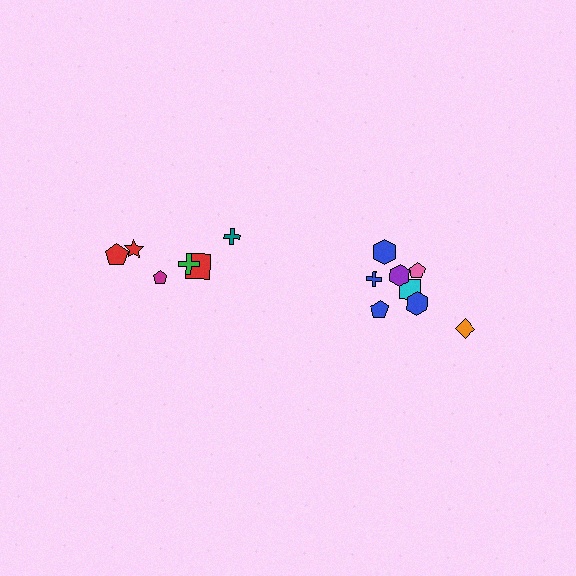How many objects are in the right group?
There are 8 objects.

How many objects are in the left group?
There are 6 objects.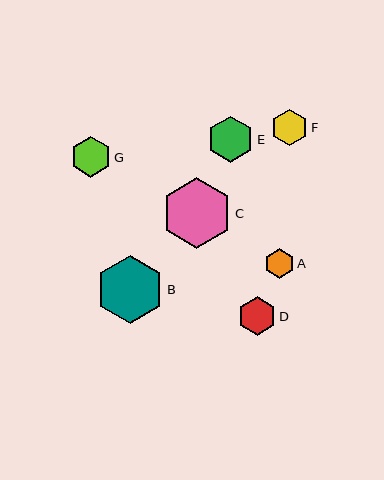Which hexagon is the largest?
Hexagon C is the largest with a size of approximately 71 pixels.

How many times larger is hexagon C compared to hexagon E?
Hexagon C is approximately 1.5 times the size of hexagon E.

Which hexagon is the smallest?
Hexagon A is the smallest with a size of approximately 30 pixels.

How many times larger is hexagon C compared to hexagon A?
Hexagon C is approximately 2.4 times the size of hexagon A.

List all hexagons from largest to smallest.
From largest to smallest: C, B, E, G, D, F, A.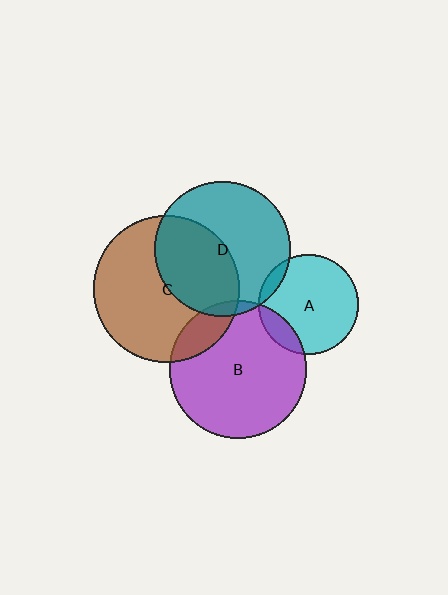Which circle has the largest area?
Circle C (brown).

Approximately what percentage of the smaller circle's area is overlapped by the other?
Approximately 15%.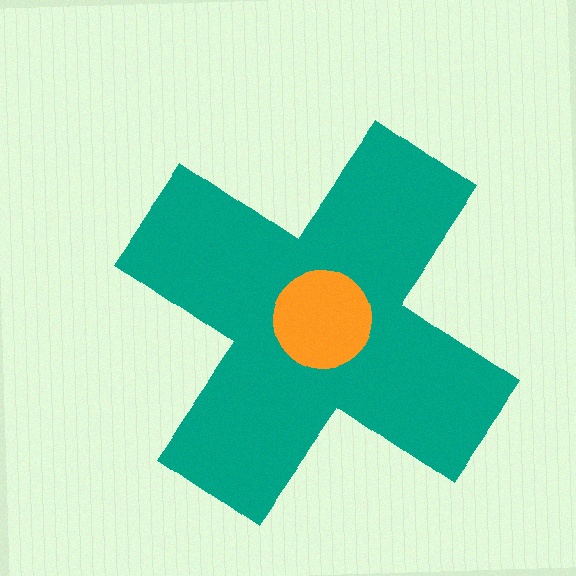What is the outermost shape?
The teal cross.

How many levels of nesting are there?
2.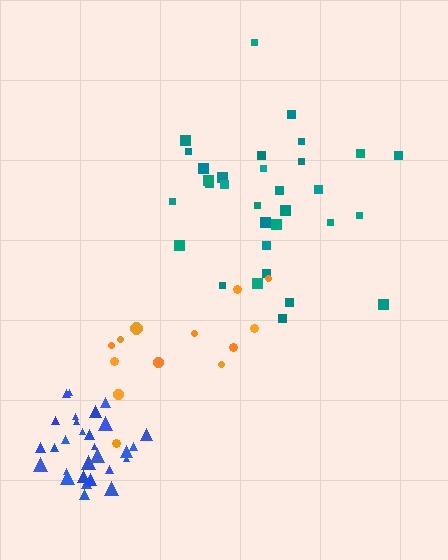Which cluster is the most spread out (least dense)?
Orange.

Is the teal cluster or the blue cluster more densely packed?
Blue.